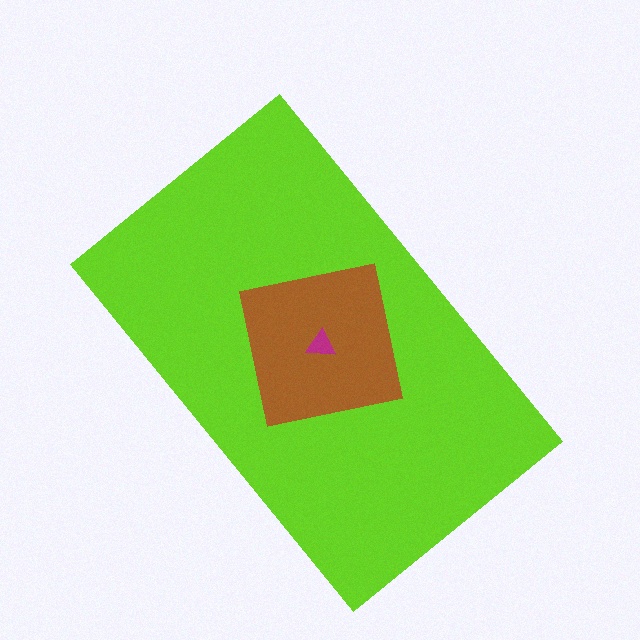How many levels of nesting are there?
3.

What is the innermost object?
The magenta triangle.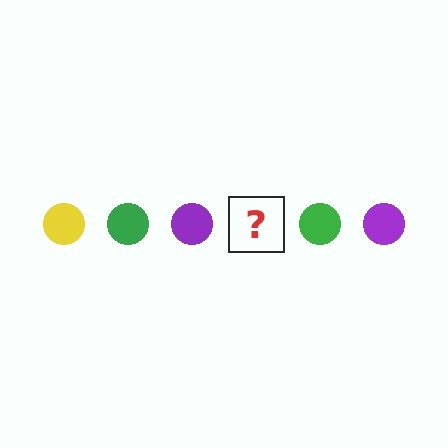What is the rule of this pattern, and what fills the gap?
The rule is that the pattern cycles through yellow, green, purple circles. The gap should be filled with a yellow circle.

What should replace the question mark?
The question mark should be replaced with a yellow circle.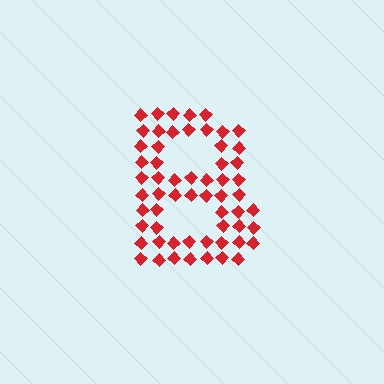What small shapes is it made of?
It is made of small diamonds.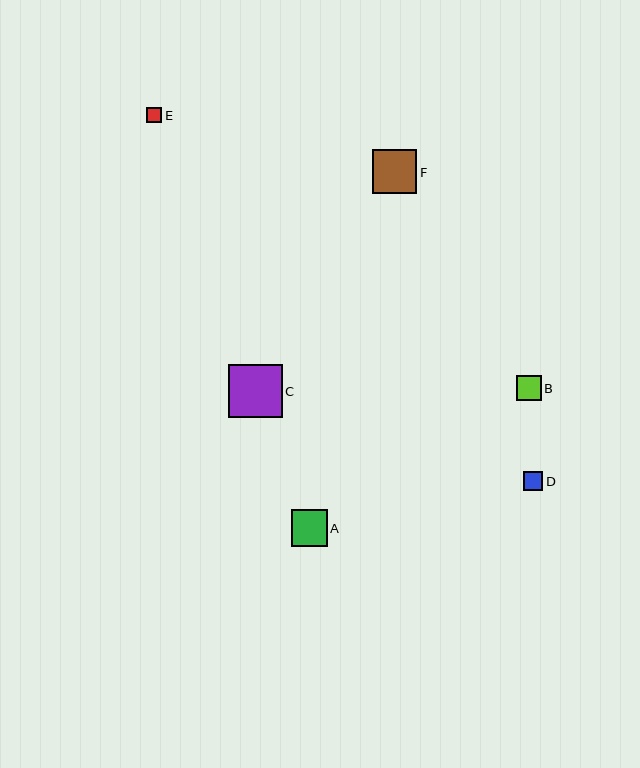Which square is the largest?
Square C is the largest with a size of approximately 54 pixels.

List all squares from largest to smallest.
From largest to smallest: C, F, A, B, D, E.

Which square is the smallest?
Square E is the smallest with a size of approximately 15 pixels.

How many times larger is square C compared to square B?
Square C is approximately 2.2 times the size of square B.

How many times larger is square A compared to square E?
Square A is approximately 2.4 times the size of square E.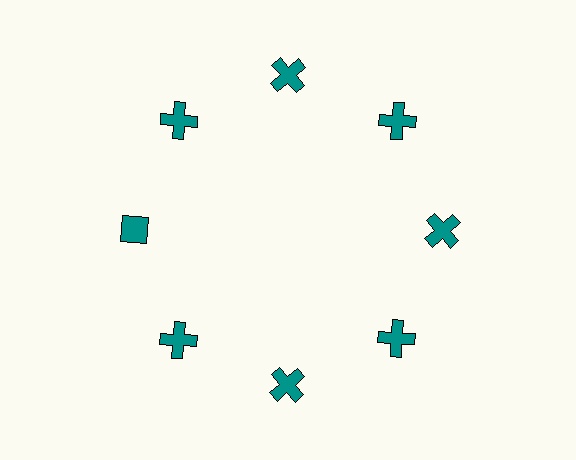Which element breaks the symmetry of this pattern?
The teal diamond at roughly the 9 o'clock position breaks the symmetry. All other shapes are teal crosses.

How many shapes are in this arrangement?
There are 8 shapes arranged in a ring pattern.